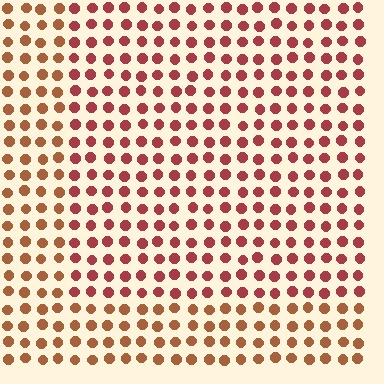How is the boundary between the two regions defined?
The boundary is defined purely by a slight shift in hue (about 29 degrees). Spacing, size, and orientation are identical on both sides.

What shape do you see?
I see a rectangle.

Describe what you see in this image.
The image is filled with small brown elements in a uniform arrangement. A rectangle-shaped region is visible where the elements are tinted to a slightly different hue, forming a subtle color boundary.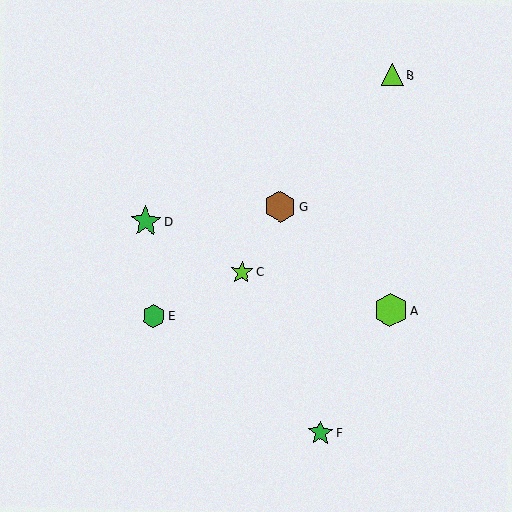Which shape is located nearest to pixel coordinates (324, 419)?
The green star (labeled F) at (320, 433) is nearest to that location.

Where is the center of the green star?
The center of the green star is at (146, 221).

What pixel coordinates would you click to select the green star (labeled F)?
Click at (320, 433) to select the green star F.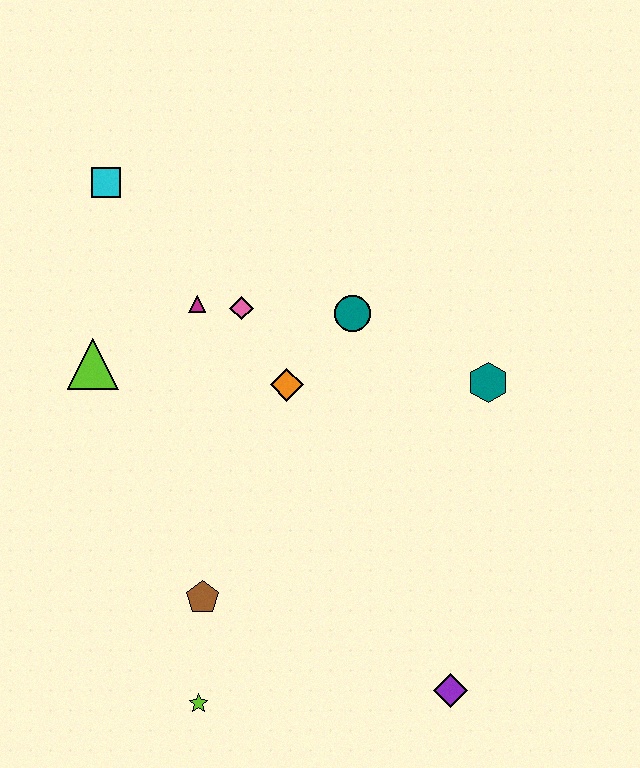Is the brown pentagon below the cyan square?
Yes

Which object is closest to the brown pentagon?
The lime star is closest to the brown pentagon.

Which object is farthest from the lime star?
The cyan square is farthest from the lime star.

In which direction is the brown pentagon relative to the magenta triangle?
The brown pentagon is below the magenta triangle.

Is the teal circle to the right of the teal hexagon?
No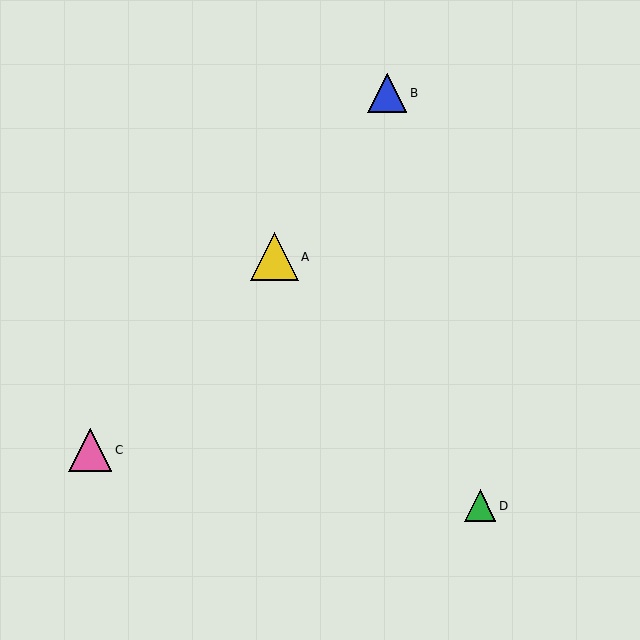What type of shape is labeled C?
Shape C is a pink triangle.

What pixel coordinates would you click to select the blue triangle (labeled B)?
Click at (387, 93) to select the blue triangle B.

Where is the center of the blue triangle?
The center of the blue triangle is at (387, 93).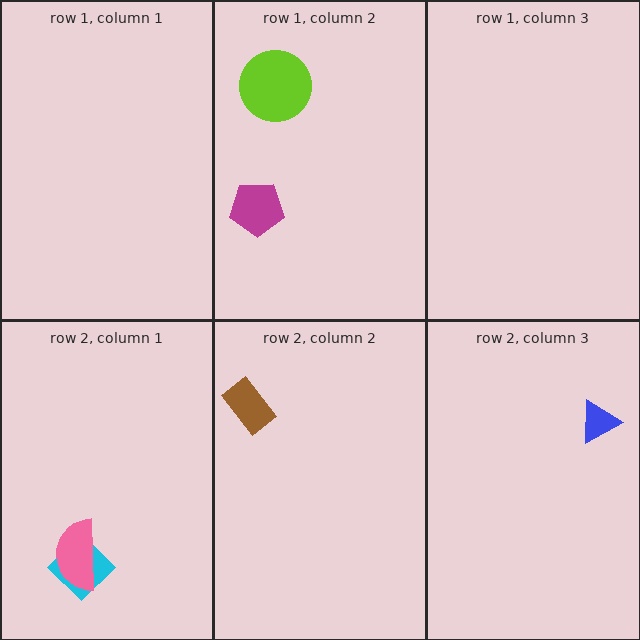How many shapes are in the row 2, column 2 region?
1.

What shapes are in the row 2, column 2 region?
The brown rectangle.